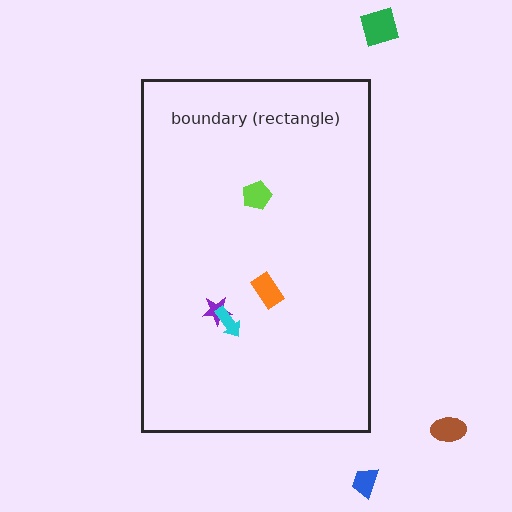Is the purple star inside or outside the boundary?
Inside.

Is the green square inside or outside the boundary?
Outside.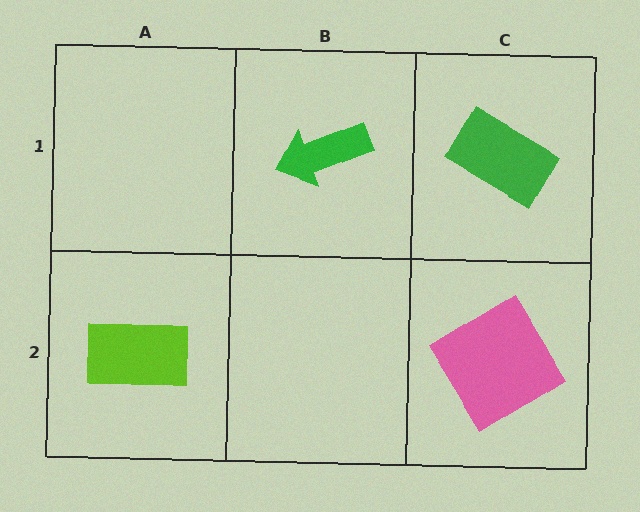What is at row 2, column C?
A pink diamond.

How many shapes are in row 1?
2 shapes.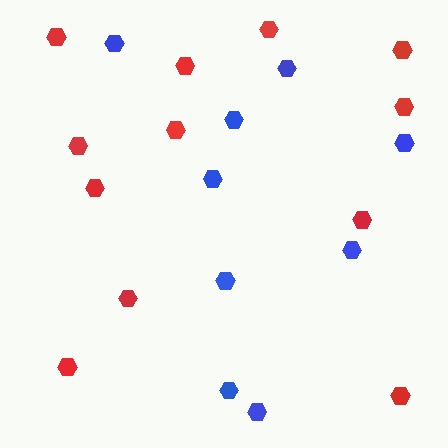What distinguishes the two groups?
There are 2 groups: one group of blue hexagons (9) and one group of red hexagons (12).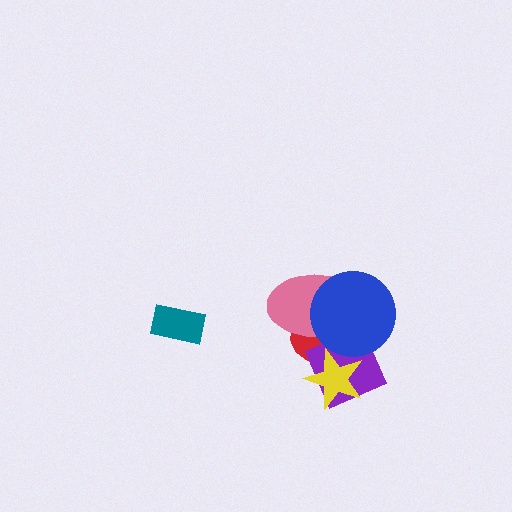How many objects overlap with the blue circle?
3 objects overlap with the blue circle.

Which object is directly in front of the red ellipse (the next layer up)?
The purple diamond is directly in front of the red ellipse.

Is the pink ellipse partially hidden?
Yes, it is partially covered by another shape.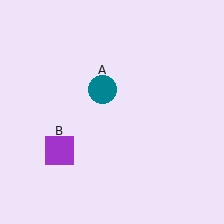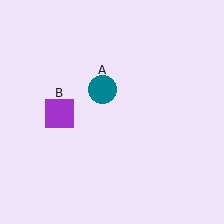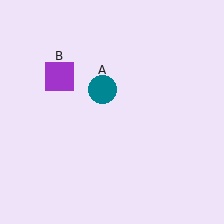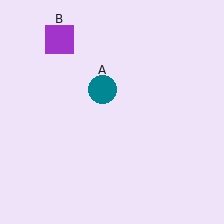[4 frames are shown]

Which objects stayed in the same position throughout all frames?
Teal circle (object A) remained stationary.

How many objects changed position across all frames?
1 object changed position: purple square (object B).